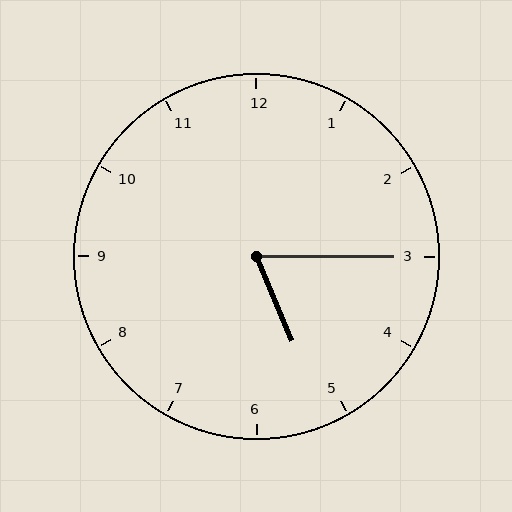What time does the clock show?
5:15.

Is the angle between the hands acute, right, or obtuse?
It is acute.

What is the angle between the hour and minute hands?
Approximately 68 degrees.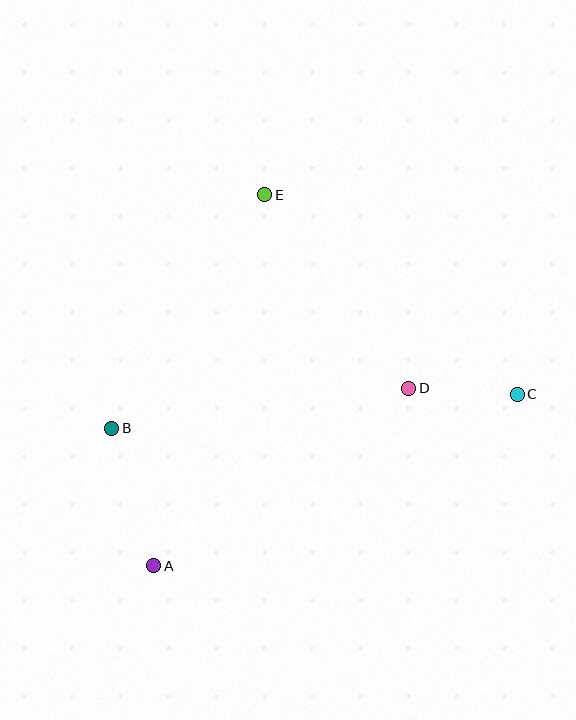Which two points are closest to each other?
Points C and D are closest to each other.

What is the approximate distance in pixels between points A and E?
The distance between A and E is approximately 387 pixels.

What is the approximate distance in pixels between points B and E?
The distance between B and E is approximately 279 pixels.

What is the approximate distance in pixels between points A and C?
The distance between A and C is approximately 402 pixels.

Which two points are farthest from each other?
Points B and C are farthest from each other.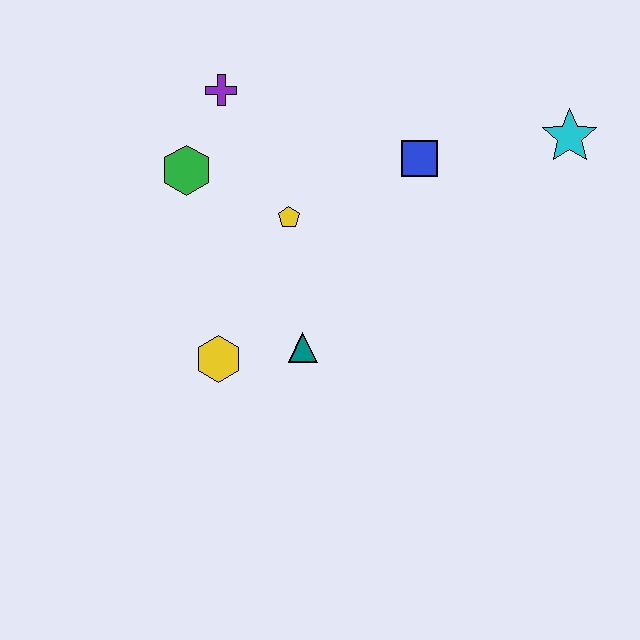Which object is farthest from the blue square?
The yellow hexagon is farthest from the blue square.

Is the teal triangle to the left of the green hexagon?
No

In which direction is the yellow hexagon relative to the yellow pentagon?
The yellow hexagon is below the yellow pentagon.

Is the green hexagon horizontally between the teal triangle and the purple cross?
No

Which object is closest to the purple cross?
The green hexagon is closest to the purple cross.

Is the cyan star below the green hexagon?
No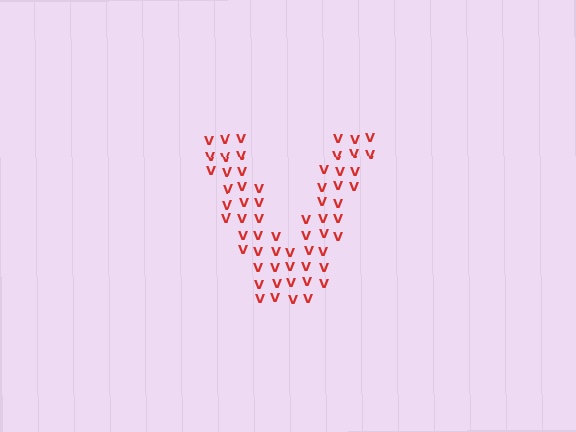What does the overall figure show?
The overall figure shows the letter V.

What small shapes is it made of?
It is made of small letter V's.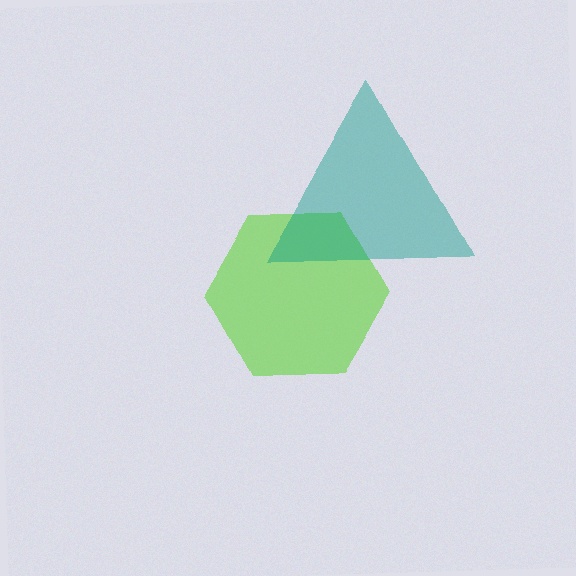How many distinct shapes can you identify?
There are 2 distinct shapes: a lime hexagon, a teal triangle.